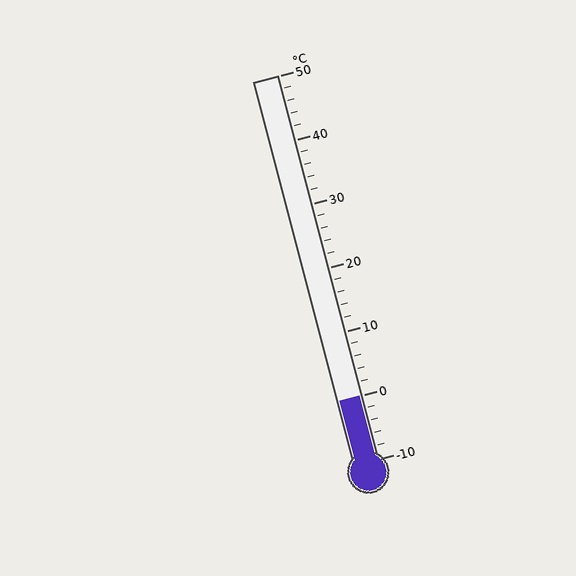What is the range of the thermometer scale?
The thermometer scale ranges from -10°C to 50°C.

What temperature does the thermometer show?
The thermometer shows approximately 0°C.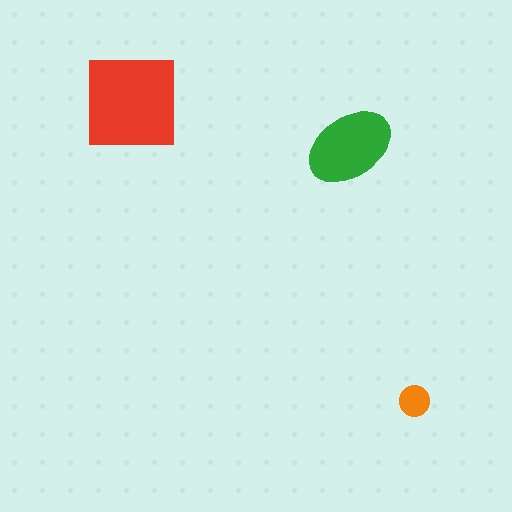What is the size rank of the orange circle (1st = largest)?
3rd.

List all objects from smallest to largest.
The orange circle, the green ellipse, the red square.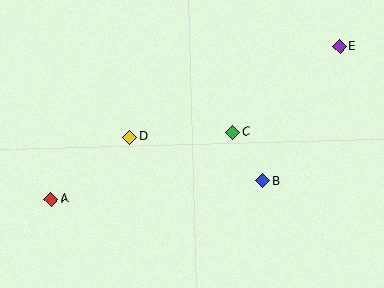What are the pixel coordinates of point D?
Point D is at (129, 137).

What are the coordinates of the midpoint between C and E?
The midpoint between C and E is at (286, 89).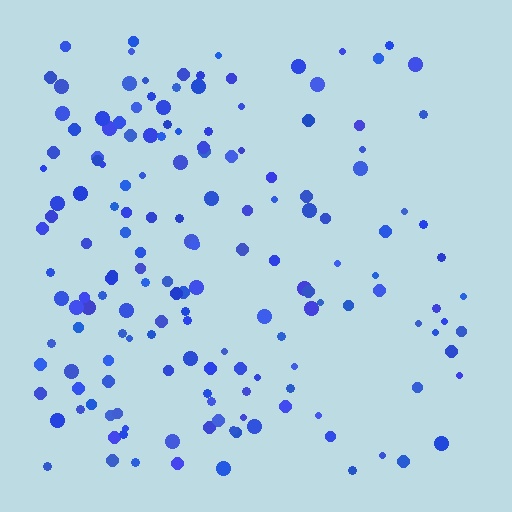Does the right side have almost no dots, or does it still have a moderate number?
Still a moderate number, just noticeably fewer than the left.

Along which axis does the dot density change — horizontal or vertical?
Horizontal.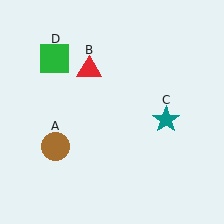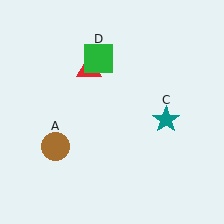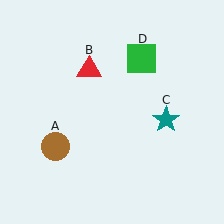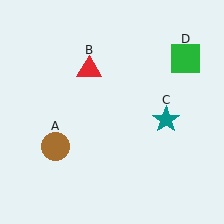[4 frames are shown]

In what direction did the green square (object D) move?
The green square (object D) moved right.